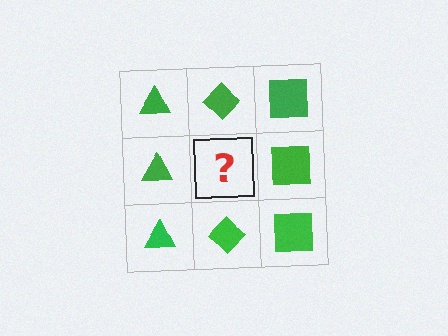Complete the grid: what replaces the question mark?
The question mark should be replaced with a green diamond.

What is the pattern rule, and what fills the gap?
The rule is that each column has a consistent shape. The gap should be filled with a green diamond.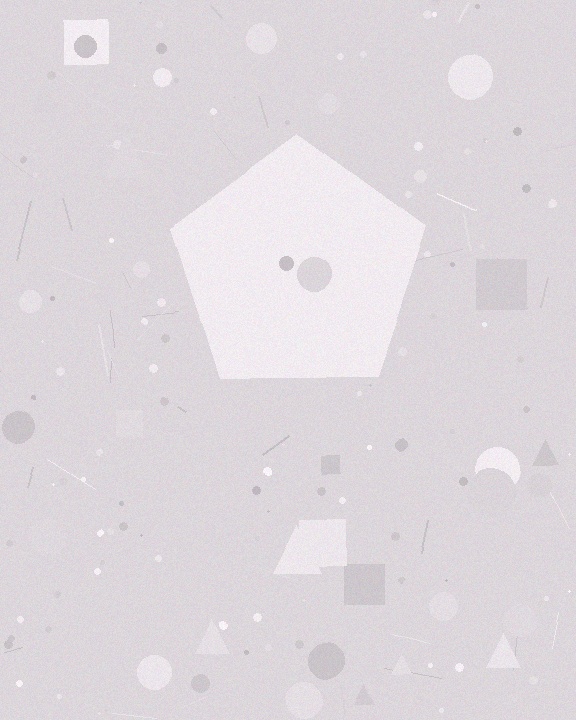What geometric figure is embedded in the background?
A pentagon is embedded in the background.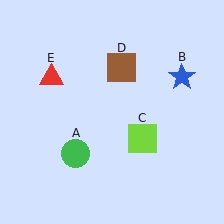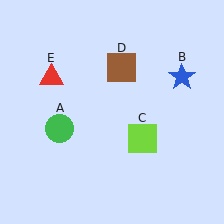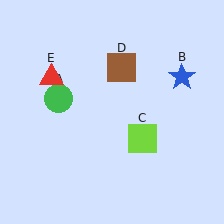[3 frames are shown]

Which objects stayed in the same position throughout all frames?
Blue star (object B) and lime square (object C) and brown square (object D) and red triangle (object E) remained stationary.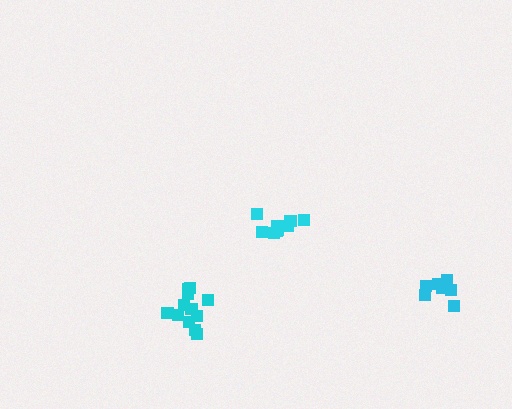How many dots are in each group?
Group 1: 12 dots, Group 2: 9 dots, Group 3: 7 dots (28 total).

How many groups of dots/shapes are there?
There are 3 groups.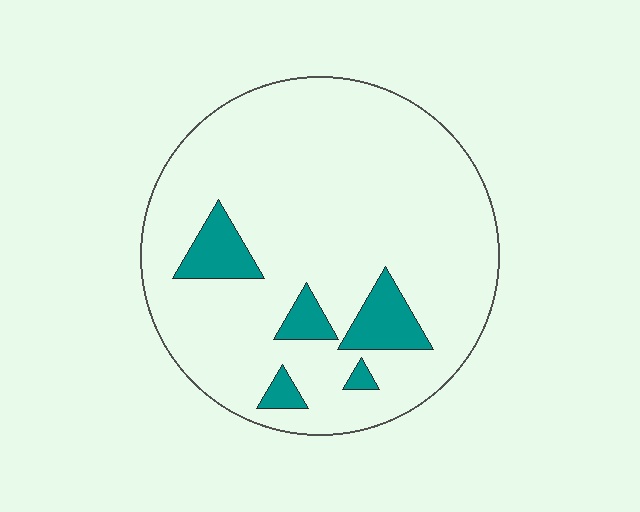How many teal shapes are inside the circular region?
5.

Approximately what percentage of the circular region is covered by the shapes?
Approximately 10%.